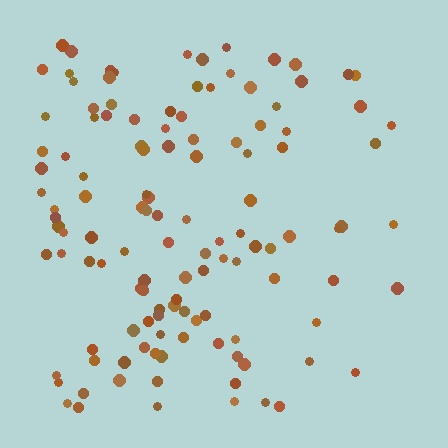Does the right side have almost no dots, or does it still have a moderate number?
Still a moderate number, just noticeably fewer than the left.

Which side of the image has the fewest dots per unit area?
The right.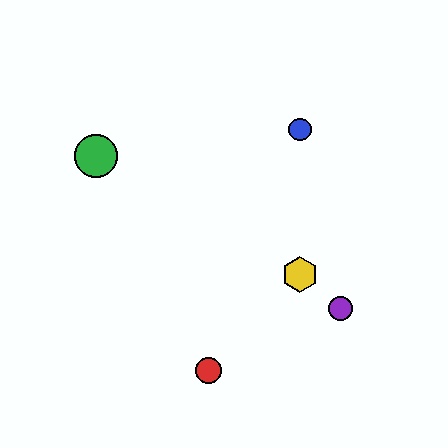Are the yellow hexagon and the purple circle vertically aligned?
No, the yellow hexagon is at x≈300 and the purple circle is at x≈341.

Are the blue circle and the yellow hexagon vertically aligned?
Yes, both are at x≈300.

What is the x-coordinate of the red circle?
The red circle is at x≈209.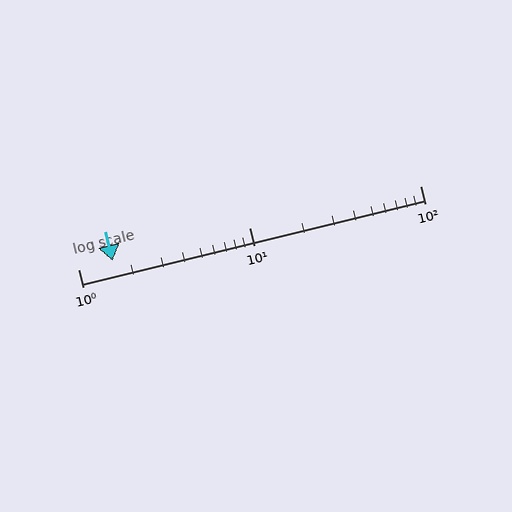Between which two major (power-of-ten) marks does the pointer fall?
The pointer is between 1 and 10.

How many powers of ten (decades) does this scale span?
The scale spans 2 decades, from 1 to 100.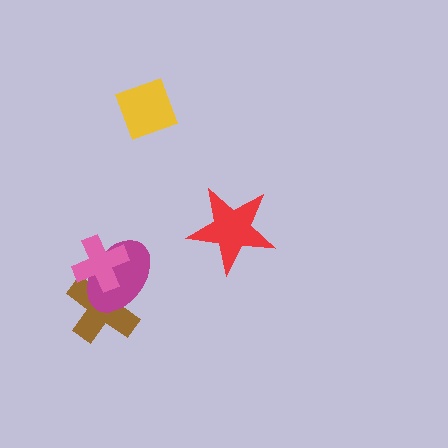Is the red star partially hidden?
No, no other shape covers it.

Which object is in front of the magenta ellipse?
The pink cross is in front of the magenta ellipse.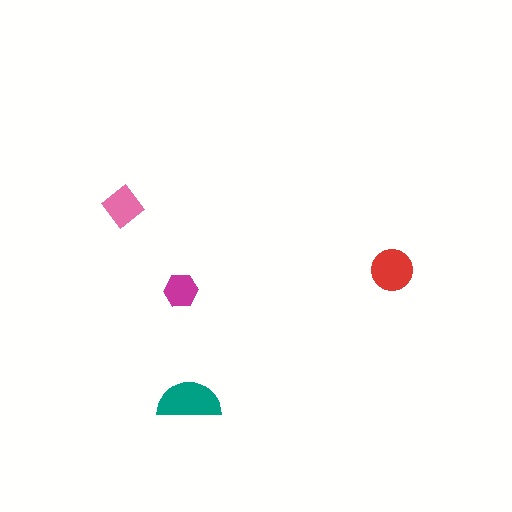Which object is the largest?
The teal semicircle.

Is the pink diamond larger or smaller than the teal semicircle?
Smaller.